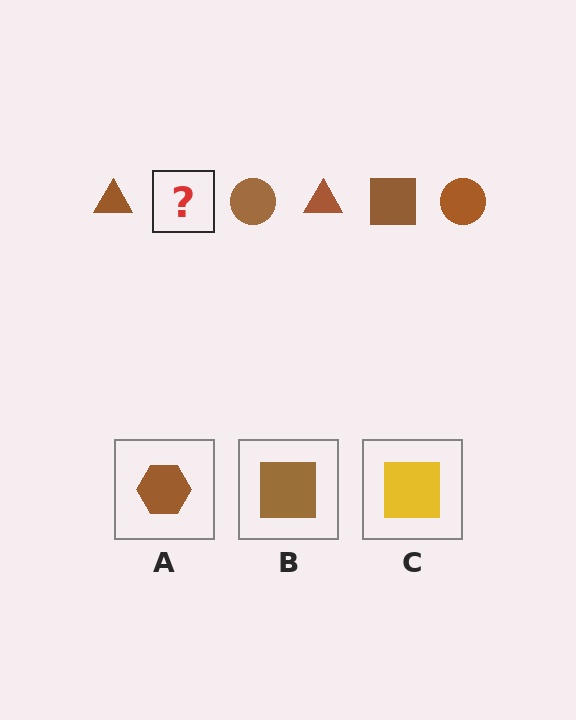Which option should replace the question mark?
Option B.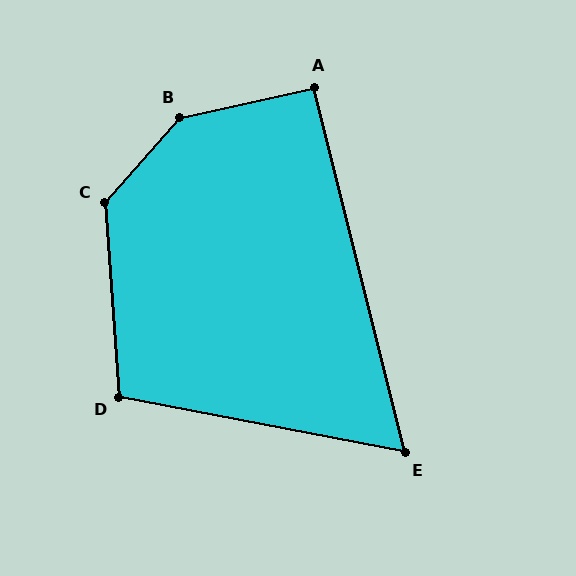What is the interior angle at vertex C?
Approximately 135 degrees (obtuse).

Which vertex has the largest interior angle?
B, at approximately 144 degrees.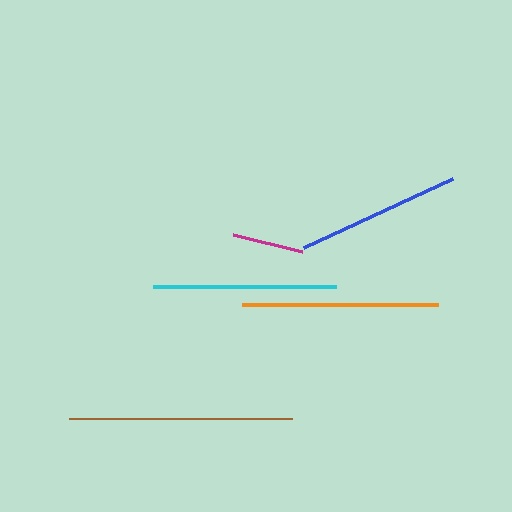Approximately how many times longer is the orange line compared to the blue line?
The orange line is approximately 1.2 times the length of the blue line.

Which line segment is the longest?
The brown line is the longest at approximately 223 pixels.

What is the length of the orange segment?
The orange segment is approximately 196 pixels long.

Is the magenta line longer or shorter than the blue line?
The blue line is longer than the magenta line.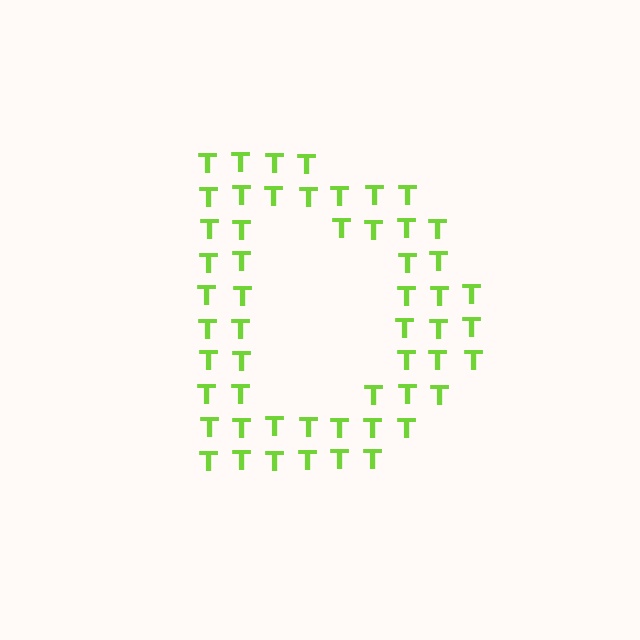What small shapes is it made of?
It is made of small letter T's.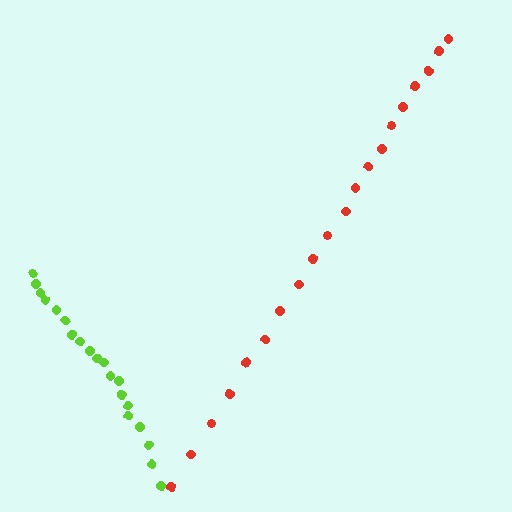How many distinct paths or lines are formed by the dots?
There are 2 distinct paths.